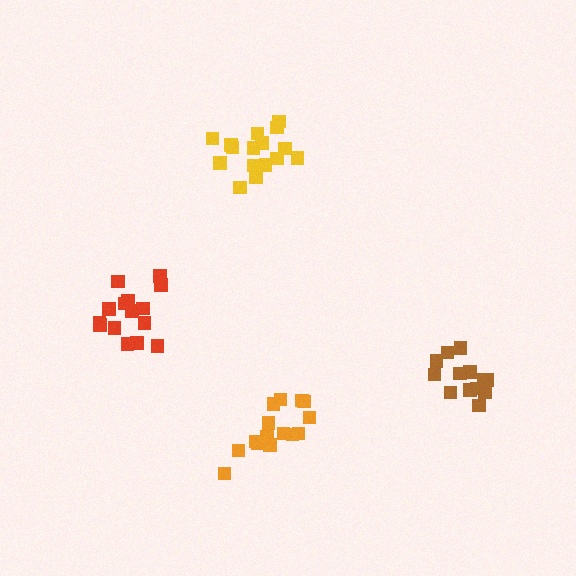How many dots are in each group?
Group 1: 15 dots, Group 2: 16 dots, Group 3: 13 dots, Group 4: 15 dots (59 total).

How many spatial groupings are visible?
There are 4 spatial groupings.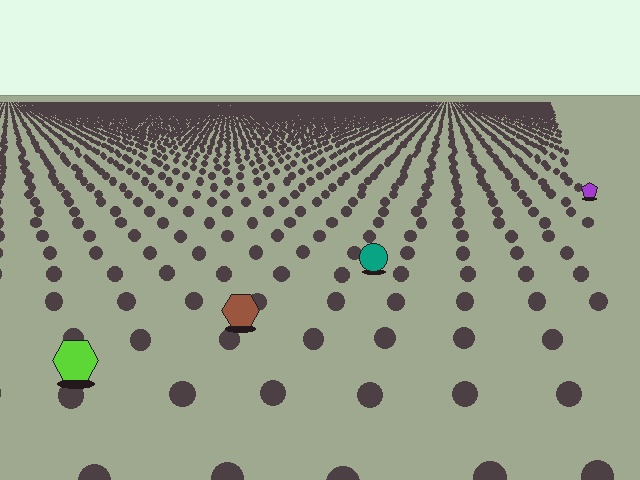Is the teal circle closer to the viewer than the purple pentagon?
Yes. The teal circle is closer — you can tell from the texture gradient: the ground texture is coarser near it.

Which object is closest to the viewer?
The lime hexagon is closest. The texture marks near it are larger and more spread out.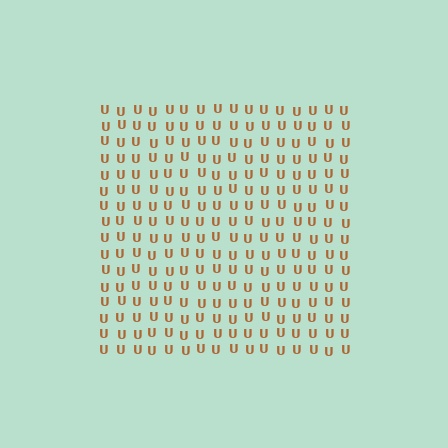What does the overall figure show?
The overall figure shows a square.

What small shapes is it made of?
It is made of small letter U's.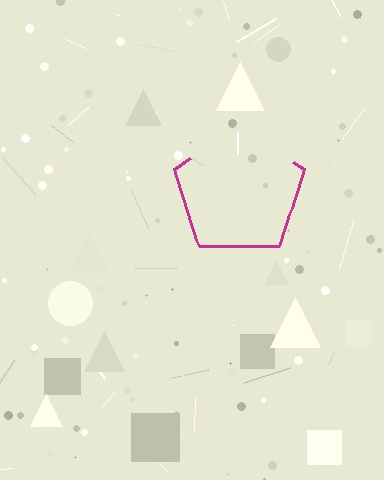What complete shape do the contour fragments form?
The contour fragments form a pentagon.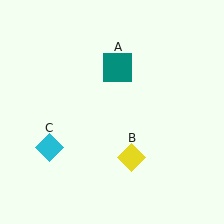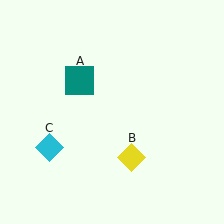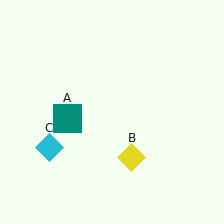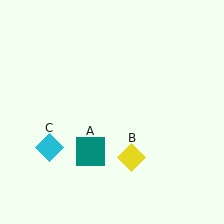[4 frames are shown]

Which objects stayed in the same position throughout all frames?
Yellow diamond (object B) and cyan diamond (object C) remained stationary.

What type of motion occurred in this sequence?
The teal square (object A) rotated counterclockwise around the center of the scene.